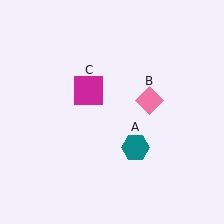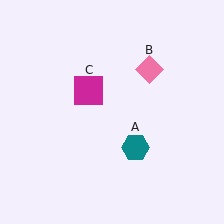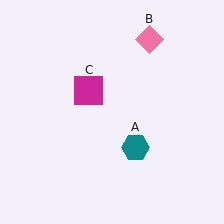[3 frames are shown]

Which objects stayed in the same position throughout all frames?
Teal hexagon (object A) and magenta square (object C) remained stationary.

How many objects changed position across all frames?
1 object changed position: pink diamond (object B).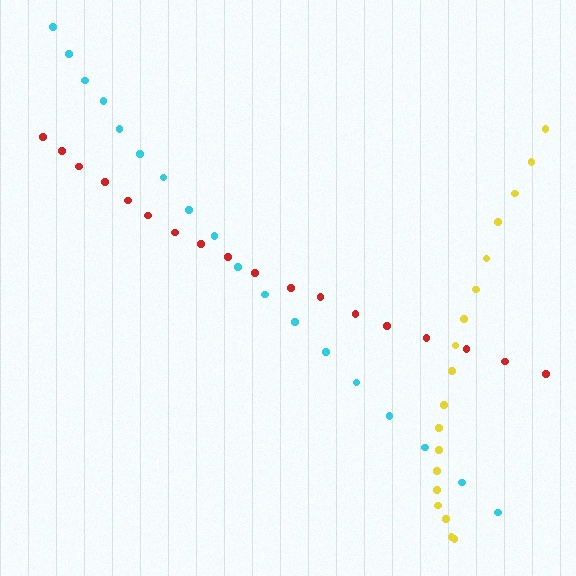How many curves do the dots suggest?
There are 3 distinct paths.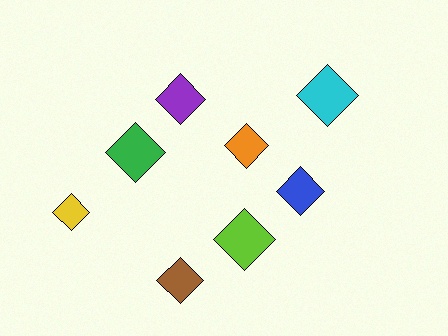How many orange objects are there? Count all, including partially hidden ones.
There is 1 orange object.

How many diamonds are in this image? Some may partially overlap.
There are 8 diamonds.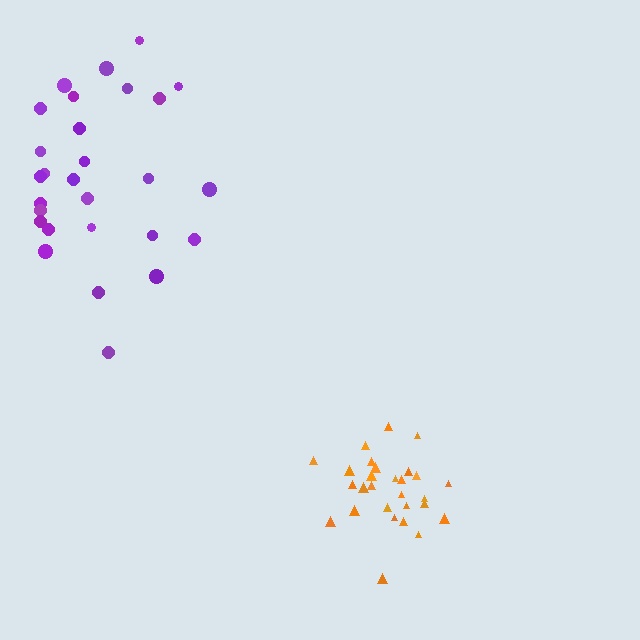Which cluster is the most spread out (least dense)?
Purple.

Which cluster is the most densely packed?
Orange.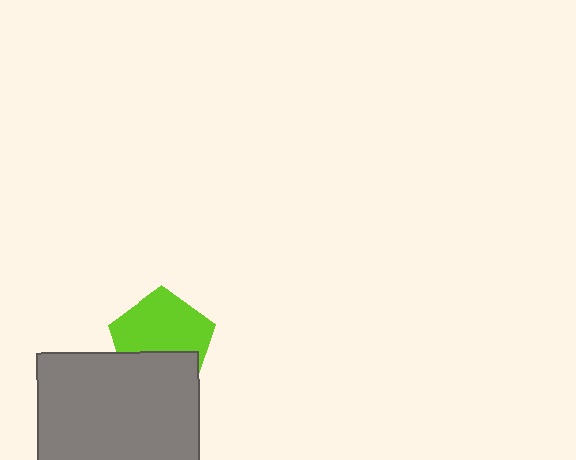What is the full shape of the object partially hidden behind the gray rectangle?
The partially hidden object is a lime pentagon.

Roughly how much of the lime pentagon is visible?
About half of it is visible (roughly 64%).